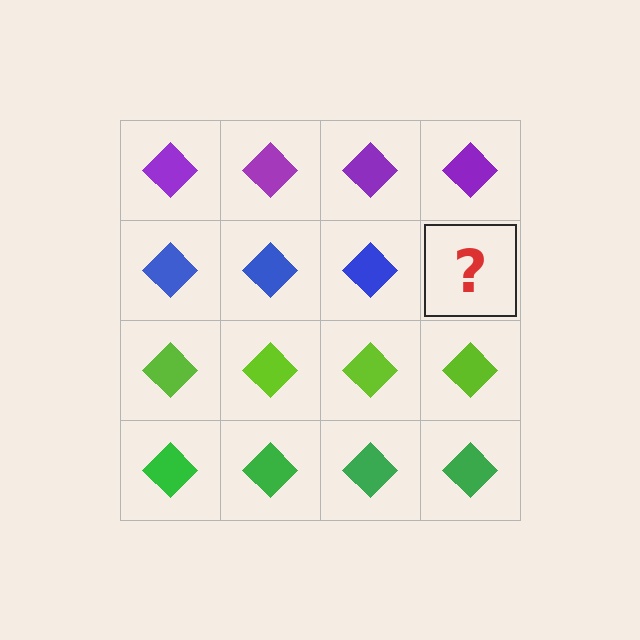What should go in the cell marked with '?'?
The missing cell should contain a blue diamond.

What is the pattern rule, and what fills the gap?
The rule is that each row has a consistent color. The gap should be filled with a blue diamond.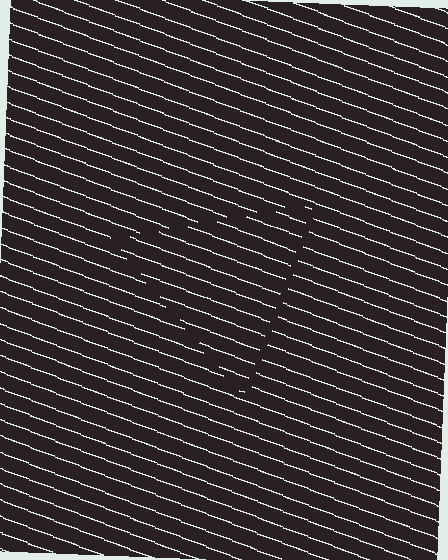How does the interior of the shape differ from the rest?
The interior of the shape contains the same grating, shifted by half a period — the contour is defined by the phase discontinuity where line-ends from the inner and outer gratings abut.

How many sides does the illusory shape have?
3 sides — the line-ends trace a triangle.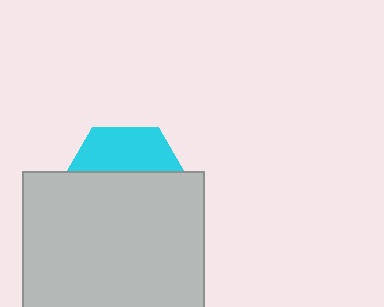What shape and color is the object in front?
The object in front is a light gray square.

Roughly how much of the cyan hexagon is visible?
A small part of it is visible (roughly 36%).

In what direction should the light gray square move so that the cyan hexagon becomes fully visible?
The light gray square should move down. That is the shortest direction to clear the overlap and leave the cyan hexagon fully visible.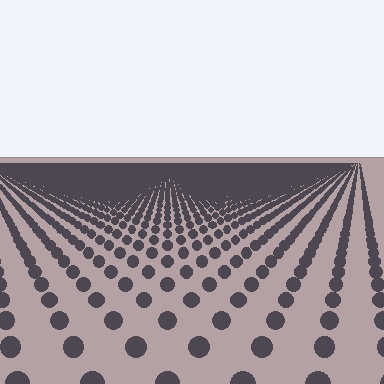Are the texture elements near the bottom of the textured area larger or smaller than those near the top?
Larger. Near the bottom, elements are closer to the viewer and appear at a bigger on-screen size.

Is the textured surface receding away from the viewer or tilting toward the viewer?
The surface is receding away from the viewer. Texture elements get smaller and denser toward the top.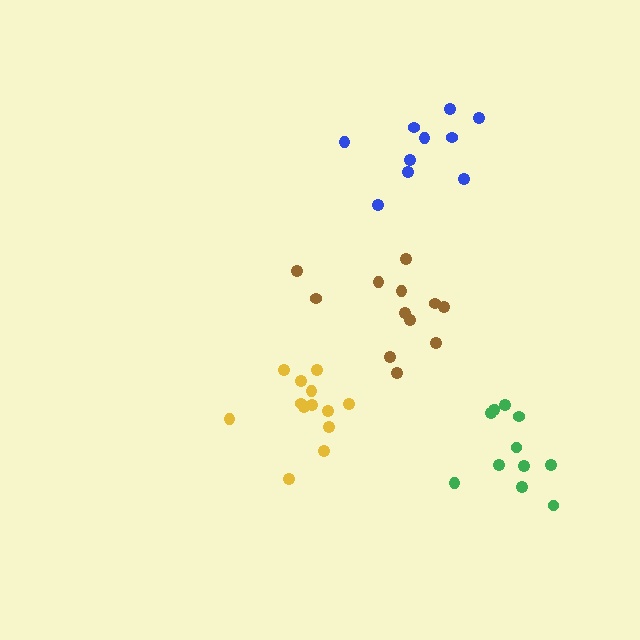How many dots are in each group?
Group 1: 12 dots, Group 2: 10 dots, Group 3: 12 dots, Group 4: 13 dots (47 total).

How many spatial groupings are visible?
There are 4 spatial groupings.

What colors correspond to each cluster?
The clusters are colored: brown, blue, green, yellow.